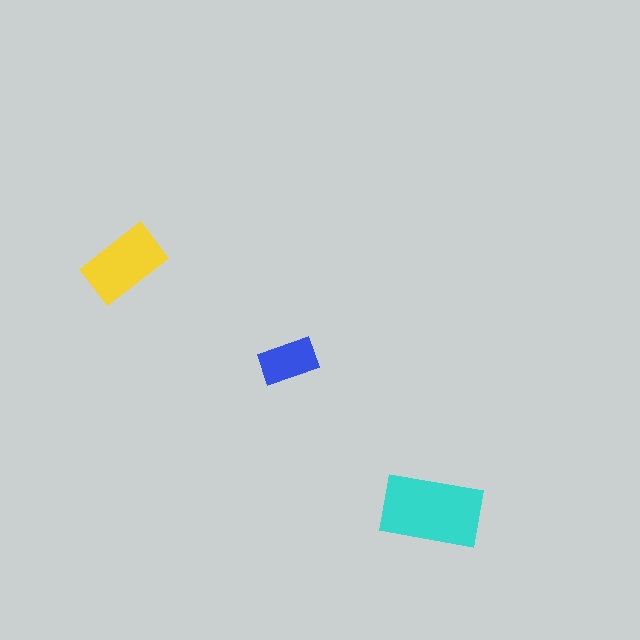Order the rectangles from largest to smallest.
the cyan one, the yellow one, the blue one.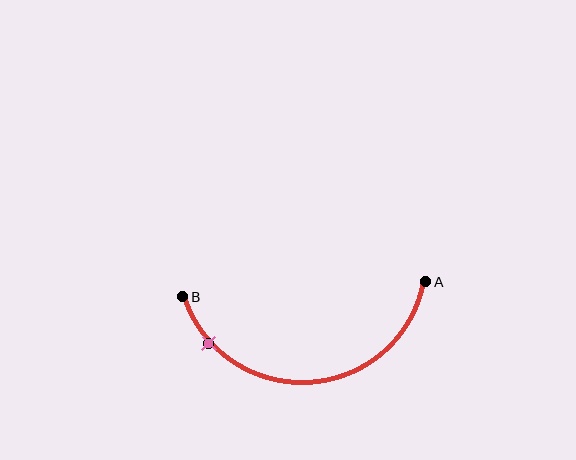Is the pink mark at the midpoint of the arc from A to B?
No. The pink mark lies on the arc but is closer to endpoint B. The arc midpoint would be at the point on the curve equidistant along the arc from both A and B.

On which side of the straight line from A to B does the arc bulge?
The arc bulges below the straight line connecting A and B.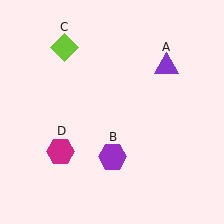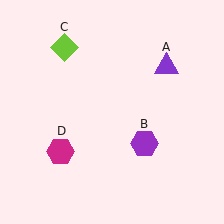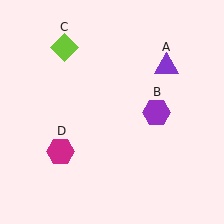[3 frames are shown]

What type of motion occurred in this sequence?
The purple hexagon (object B) rotated counterclockwise around the center of the scene.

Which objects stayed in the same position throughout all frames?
Purple triangle (object A) and lime diamond (object C) and magenta hexagon (object D) remained stationary.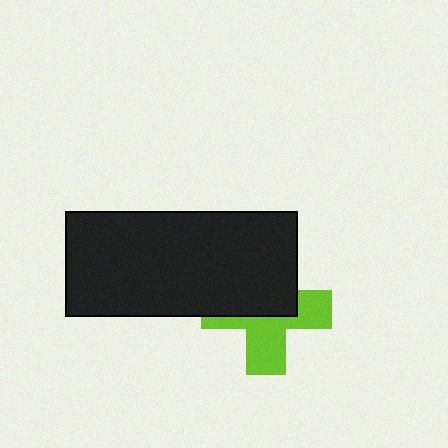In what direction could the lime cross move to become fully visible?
The lime cross could move down. That would shift it out from behind the black rectangle entirely.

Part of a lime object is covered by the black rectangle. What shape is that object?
It is a cross.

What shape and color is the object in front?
The object in front is a black rectangle.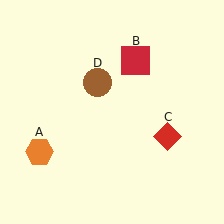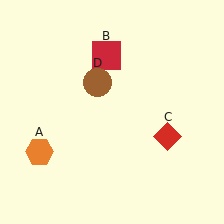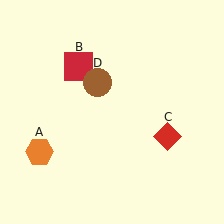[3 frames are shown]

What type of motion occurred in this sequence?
The red square (object B) rotated counterclockwise around the center of the scene.